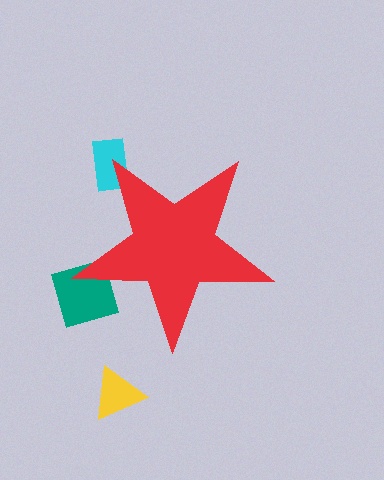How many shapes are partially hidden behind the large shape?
2 shapes are partially hidden.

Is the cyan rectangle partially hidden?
Yes, the cyan rectangle is partially hidden behind the red star.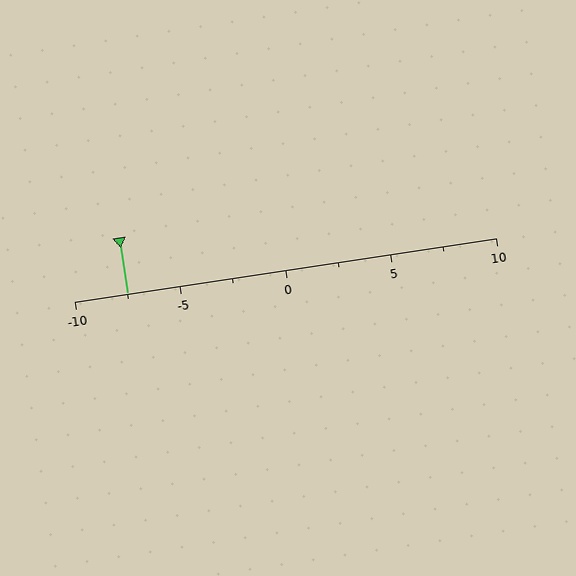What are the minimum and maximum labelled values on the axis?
The axis runs from -10 to 10.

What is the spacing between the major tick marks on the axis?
The major ticks are spaced 5 apart.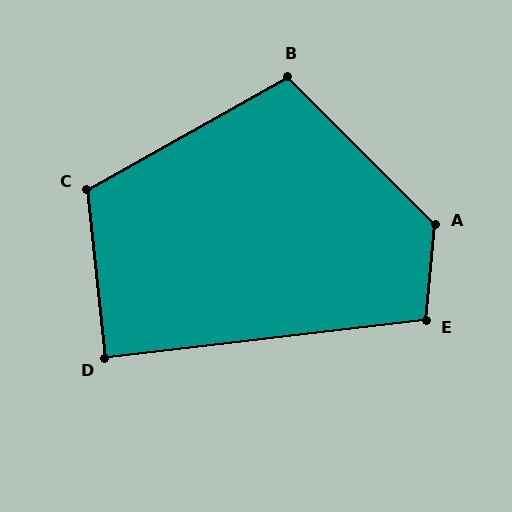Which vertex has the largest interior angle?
A, at approximately 130 degrees.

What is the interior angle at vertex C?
Approximately 113 degrees (obtuse).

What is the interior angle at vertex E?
Approximately 102 degrees (obtuse).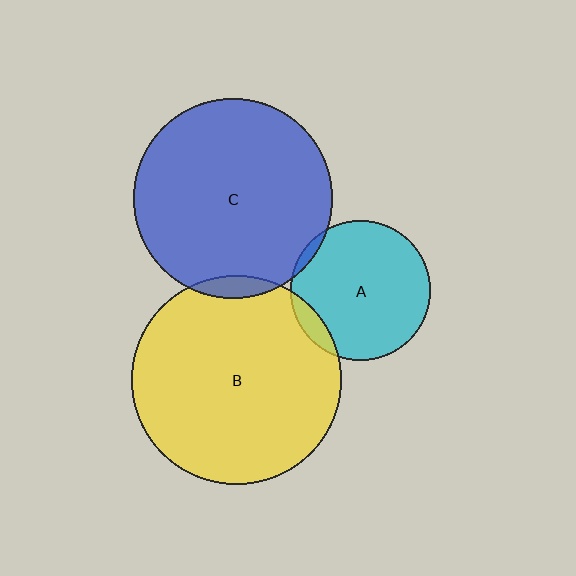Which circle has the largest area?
Circle B (yellow).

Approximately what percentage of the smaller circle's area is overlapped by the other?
Approximately 10%.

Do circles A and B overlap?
Yes.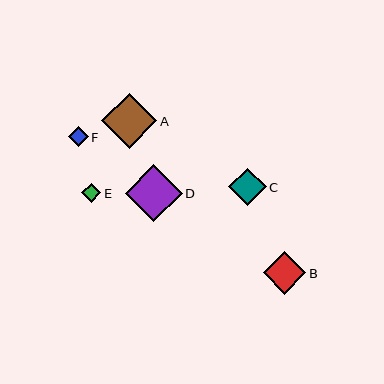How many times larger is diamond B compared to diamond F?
Diamond B is approximately 2.1 times the size of diamond F.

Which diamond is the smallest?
Diamond E is the smallest with a size of approximately 19 pixels.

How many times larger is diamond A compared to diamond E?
Diamond A is approximately 2.8 times the size of diamond E.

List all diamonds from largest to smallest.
From largest to smallest: D, A, B, C, F, E.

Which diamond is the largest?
Diamond D is the largest with a size of approximately 57 pixels.